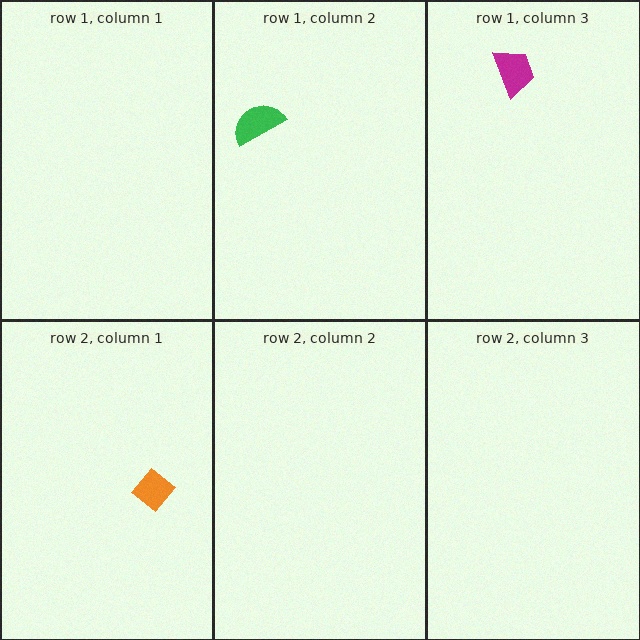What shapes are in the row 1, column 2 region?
The green semicircle.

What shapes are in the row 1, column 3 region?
The magenta trapezoid.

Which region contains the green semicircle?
The row 1, column 2 region.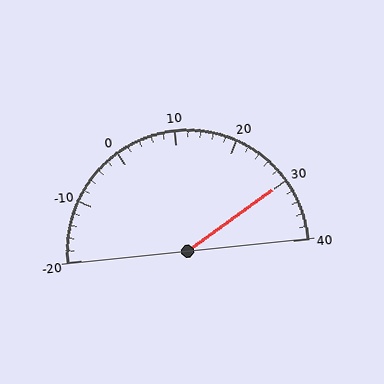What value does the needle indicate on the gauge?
The needle indicates approximately 30.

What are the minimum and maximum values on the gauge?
The gauge ranges from -20 to 40.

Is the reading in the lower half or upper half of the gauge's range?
The reading is in the upper half of the range (-20 to 40).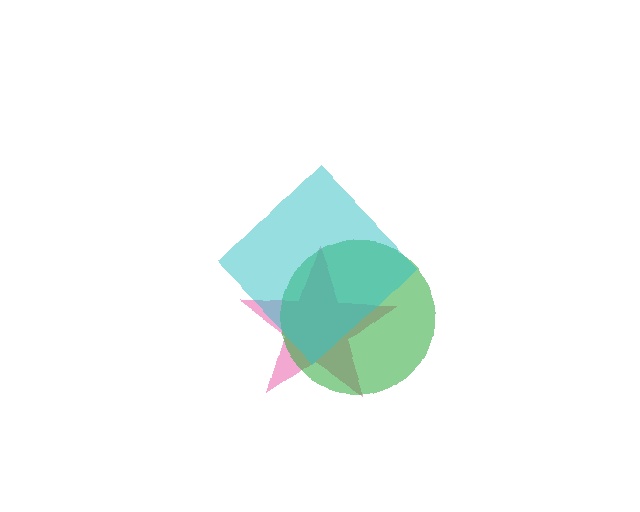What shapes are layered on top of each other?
The layered shapes are: a pink star, a green circle, a cyan diamond.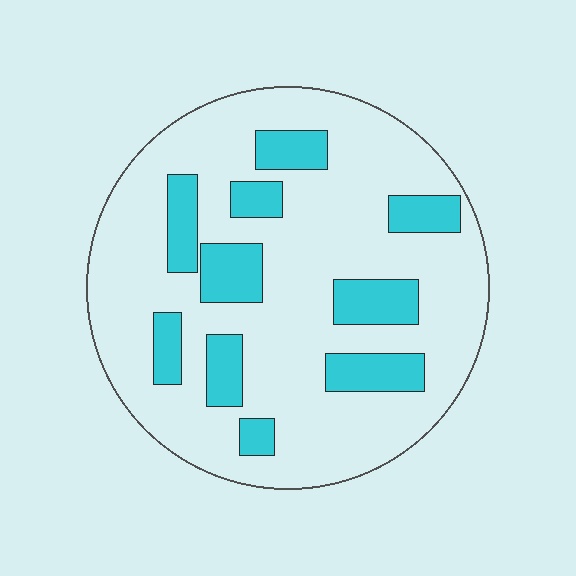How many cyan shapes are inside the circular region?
10.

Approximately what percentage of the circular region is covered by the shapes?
Approximately 20%.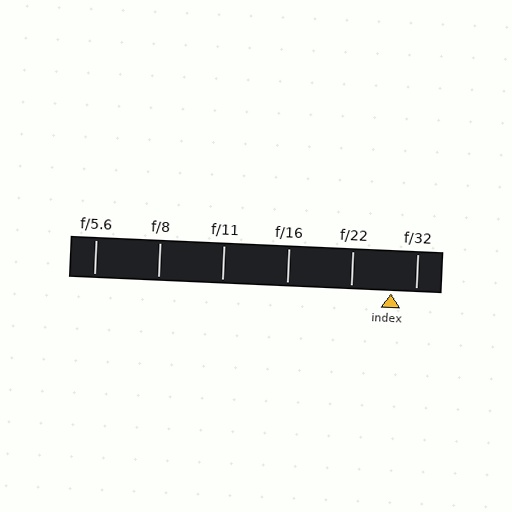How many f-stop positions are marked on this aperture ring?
There are 6 f-stop positions marked.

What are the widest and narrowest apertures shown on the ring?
The widest aperture shown is f/5.6 and the narrowest is f/32.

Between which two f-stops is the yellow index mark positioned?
The index mark is between f/22 and f/32.